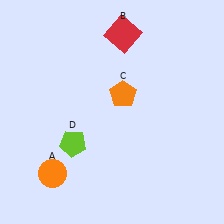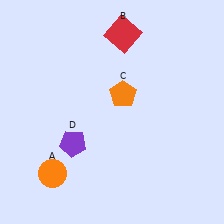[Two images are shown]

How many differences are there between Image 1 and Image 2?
There is 1 difference between the two images.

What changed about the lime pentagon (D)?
In Image 1, D is lime. In Image 2, it changed to purple.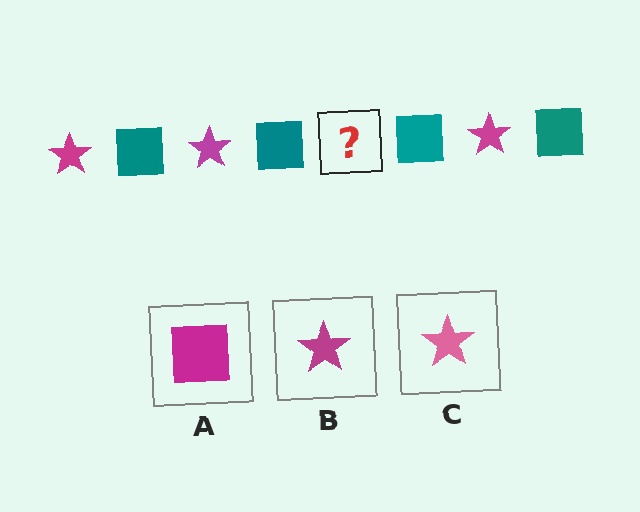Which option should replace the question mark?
Option B.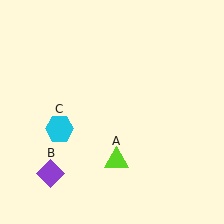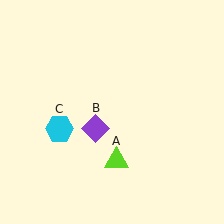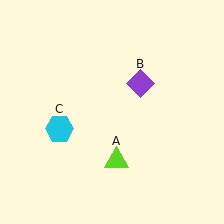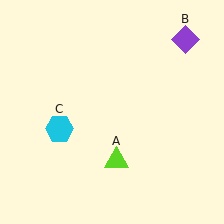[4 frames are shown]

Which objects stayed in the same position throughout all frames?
Lime triangle (object A) and cyan hexagon (object C) remained stationary.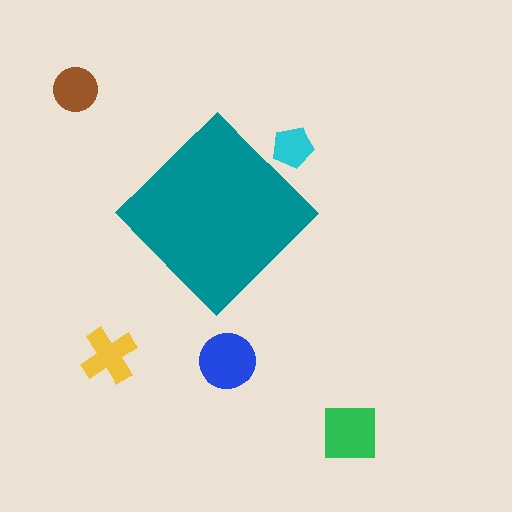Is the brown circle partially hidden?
No, the brown circle is fully visible.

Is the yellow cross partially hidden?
No, the yellow cross is fully visible.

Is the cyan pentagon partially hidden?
Yes, the cyan pentagon is partially hidden behind the teal diamond.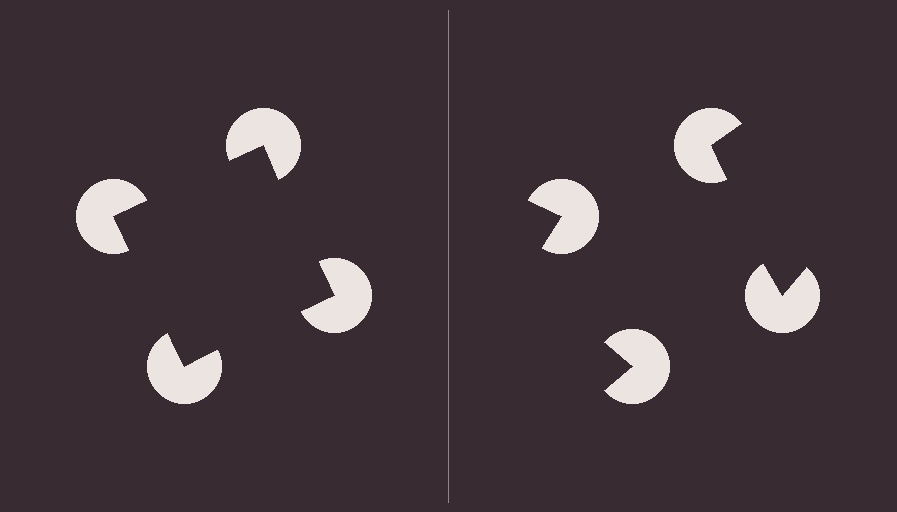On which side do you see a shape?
An illusory square appears on the left side. On the right side the wedge cuts are rotated, so no coherent shape forms.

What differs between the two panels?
The pac-man discs are positioned identically on both sides; only the wedge orientations differ. On the left they align to a square; on the right they are misaligned.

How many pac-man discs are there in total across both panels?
8 — 4 on each side.